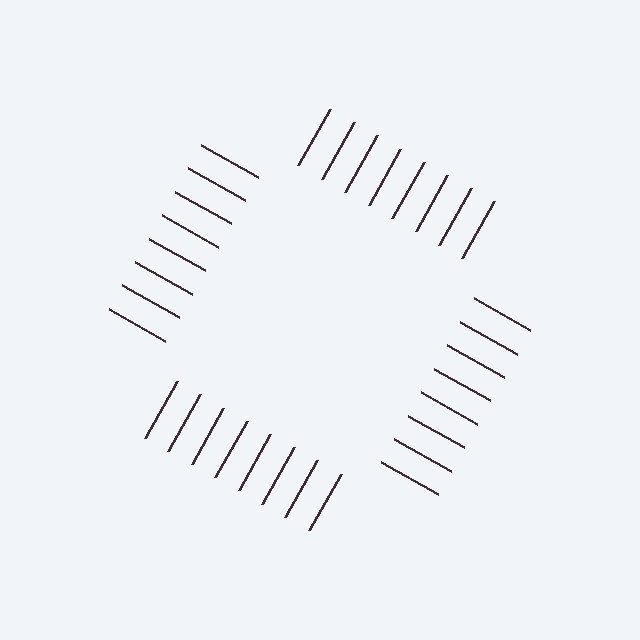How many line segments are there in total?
32 — 8 along each of the 4 edges.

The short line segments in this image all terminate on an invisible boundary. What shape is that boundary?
An illusory square — the line segments terminate on its edges but no continuous stroke is drawn.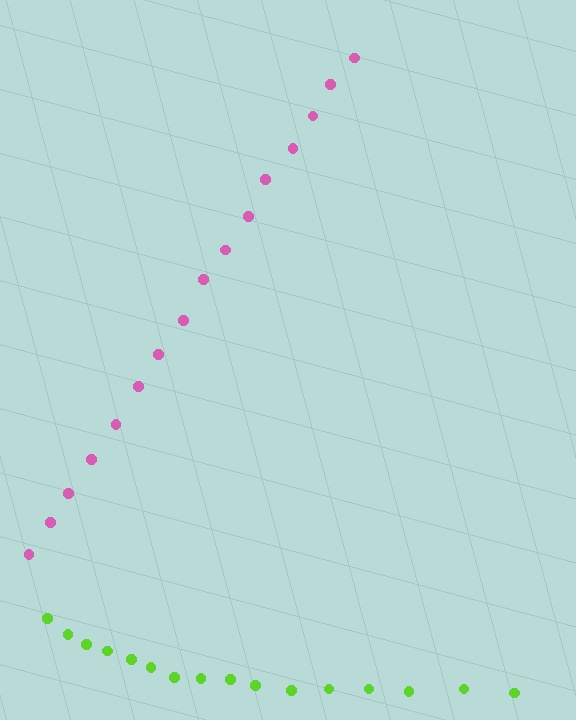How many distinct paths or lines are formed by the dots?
There are 2 distinct paths.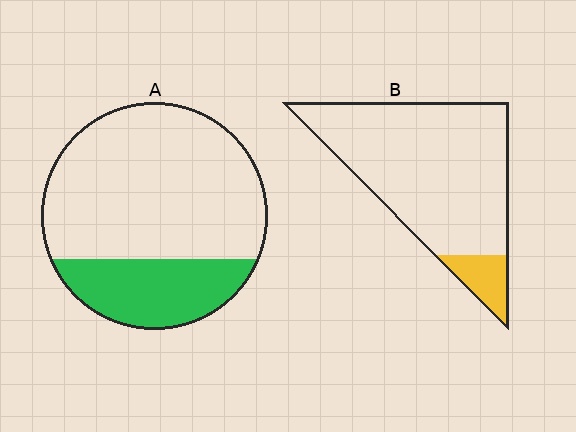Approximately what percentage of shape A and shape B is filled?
A is approximately 25% and B is approximately 10%.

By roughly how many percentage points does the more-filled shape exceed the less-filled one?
By roughly 15 percentage points (A over B).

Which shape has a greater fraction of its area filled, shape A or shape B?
Shape A.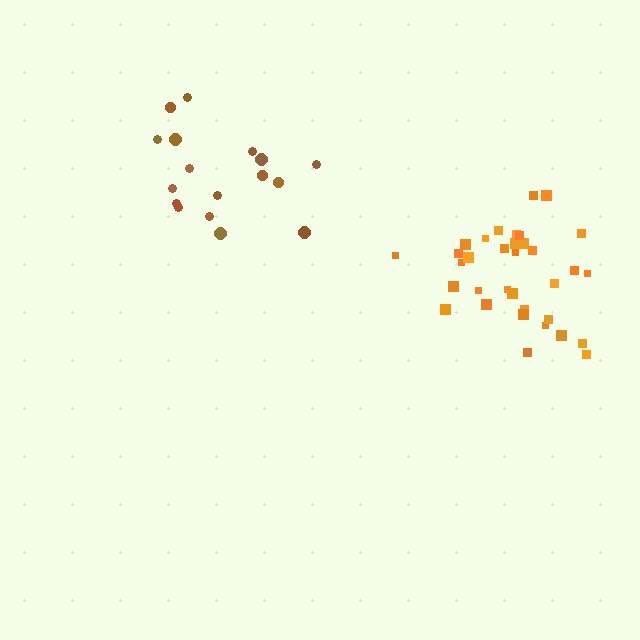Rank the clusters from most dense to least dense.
orange, brown.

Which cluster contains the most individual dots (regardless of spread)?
Orange (34).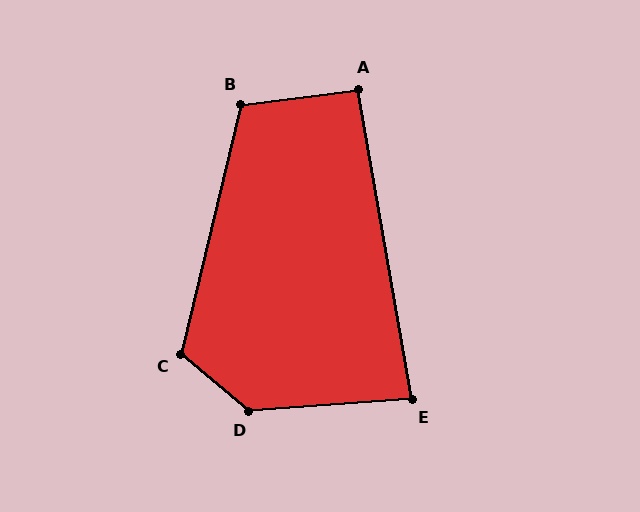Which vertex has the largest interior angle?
D, at approximately 136 degrees.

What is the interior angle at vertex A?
Approximately 93 degrees (approximately right).